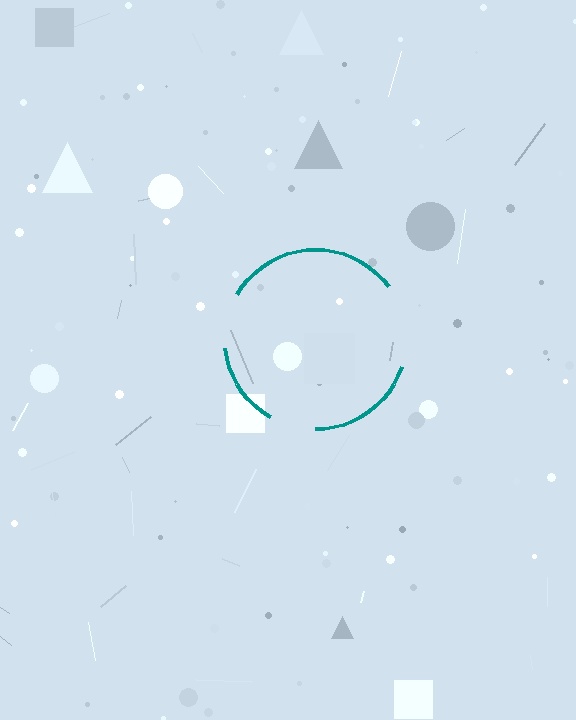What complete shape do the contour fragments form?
The contour fragments form a circle.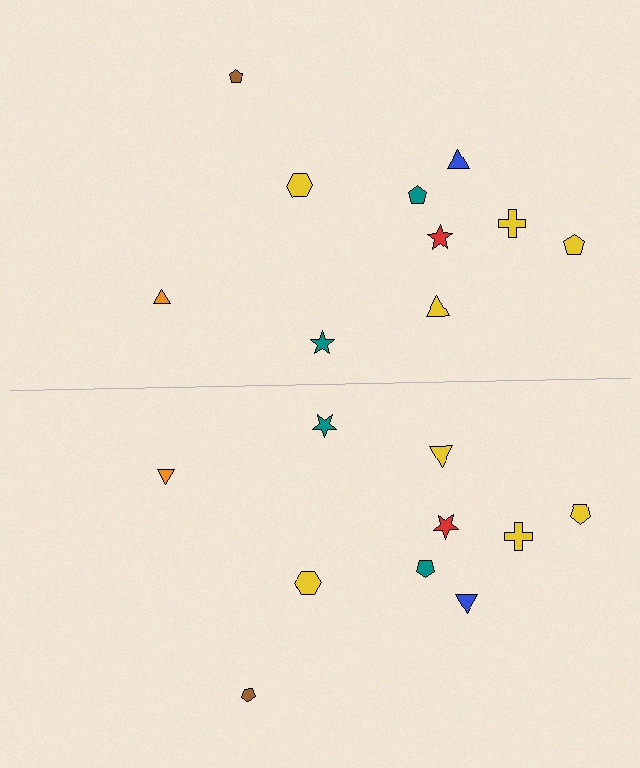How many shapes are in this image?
There are 20 shapes in this image.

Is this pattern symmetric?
Yes, this pattern has bilateral (reflection) symmetry.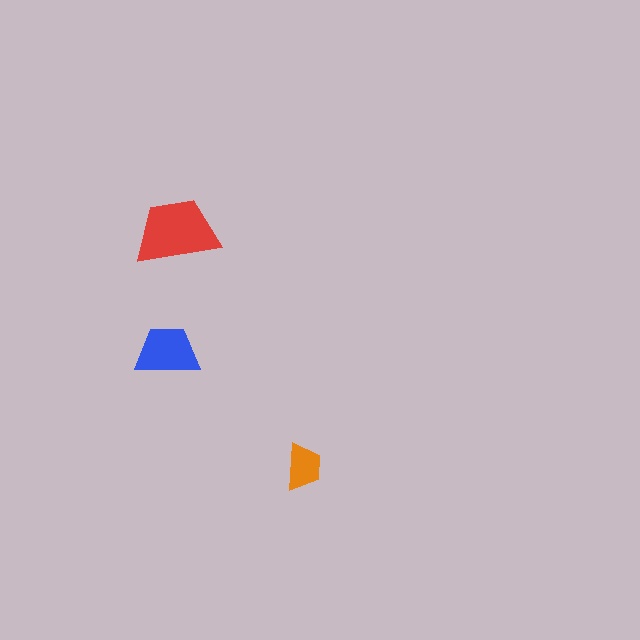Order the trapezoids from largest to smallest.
the red one, the blue one, the orange one.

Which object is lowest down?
The orange trapezoid is bottommost.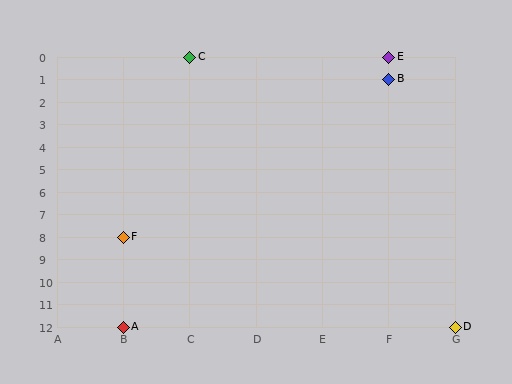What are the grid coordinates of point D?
Point D is at grid coordinates (G, 12).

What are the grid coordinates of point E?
Point E is at grid coordinates (F, 0).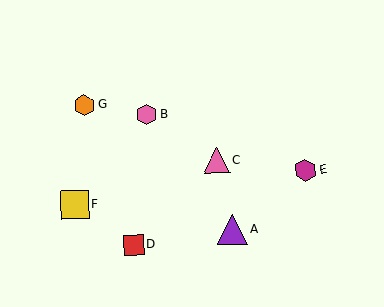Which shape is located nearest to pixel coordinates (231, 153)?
The pink triangle (labeled C) at (216, 160) is nearest to that location.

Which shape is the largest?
The purple triangle (labeled A) is the largest.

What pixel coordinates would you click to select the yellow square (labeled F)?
Click at (74, 204) to select the yellow square F.